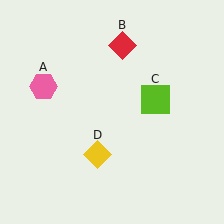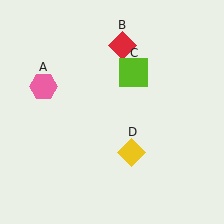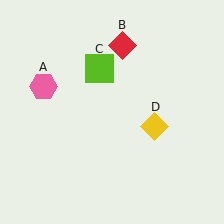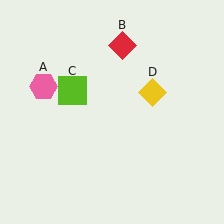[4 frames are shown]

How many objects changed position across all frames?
2 objects changed position: lime square (object C), yellow diamond (object D).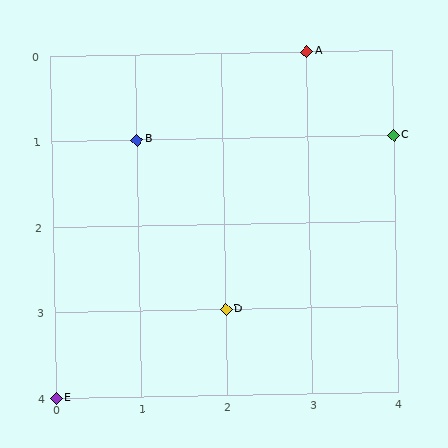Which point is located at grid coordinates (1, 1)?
Point B is at (1, 1).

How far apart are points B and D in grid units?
Points B and D are 1 column and 2 rows apart (about 2.2 grid units diagonally).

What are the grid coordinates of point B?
Point B is at grid coordinates (1, 1).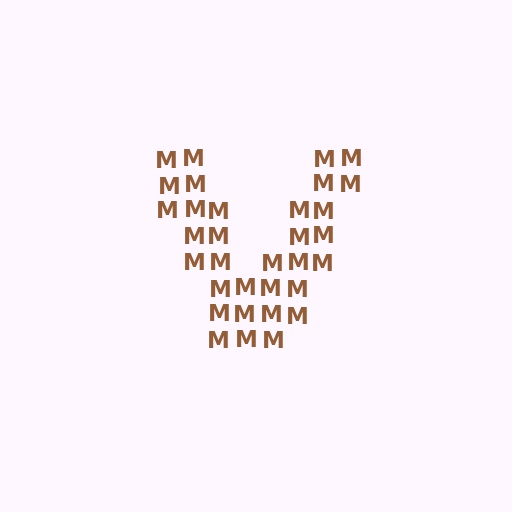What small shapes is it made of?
It is made of small letter M's.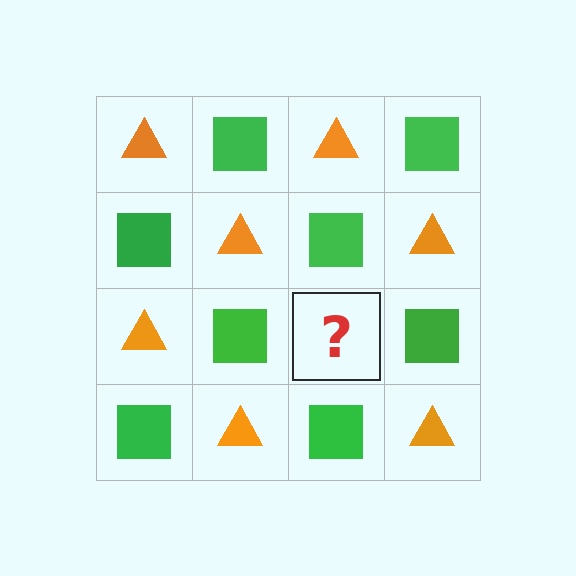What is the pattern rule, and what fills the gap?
The rule is that it alternates orange triangle and green square in a checkerboard pattern. The gap should be filled with an orange triangle.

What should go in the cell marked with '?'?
The missing cell should contain an orange triangle.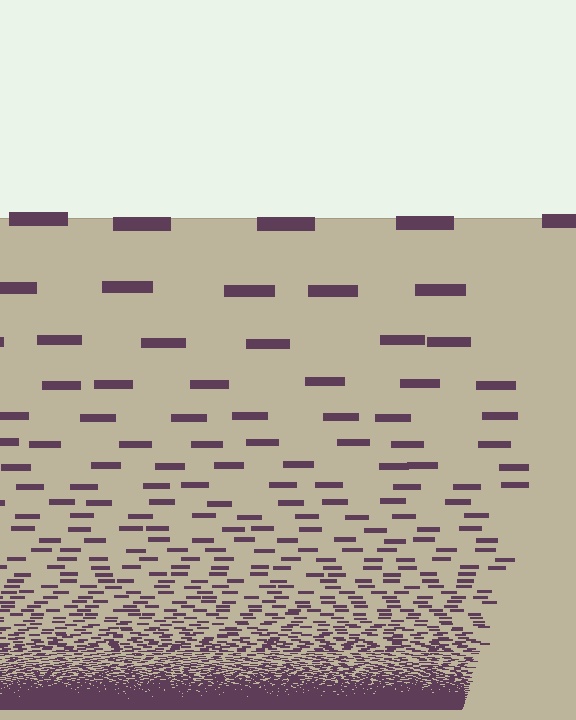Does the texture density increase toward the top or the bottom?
Density increases toward the bottom.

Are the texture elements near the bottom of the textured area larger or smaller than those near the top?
Smaller. The gradient is inverted — elements near the bottom are smaller and denser.